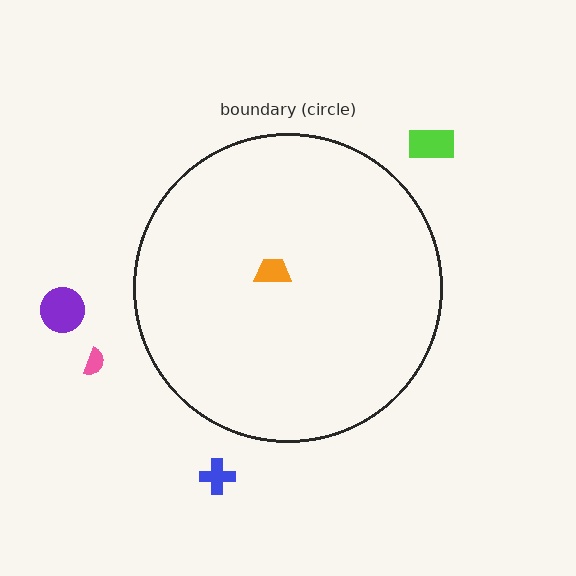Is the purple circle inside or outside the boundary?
Outside.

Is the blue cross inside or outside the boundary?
Outside.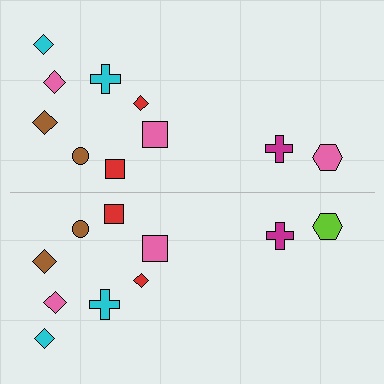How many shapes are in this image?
There are 20 shapes in this image.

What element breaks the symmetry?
The lime hexagon on the bottom side breaks the symmetry — its mirror counterpart is pink.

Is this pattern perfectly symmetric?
No, the pattern is not perfectly symmetric. The lime hexagon on the bottom side breaks the symmetry — its mirror counterpart is pink.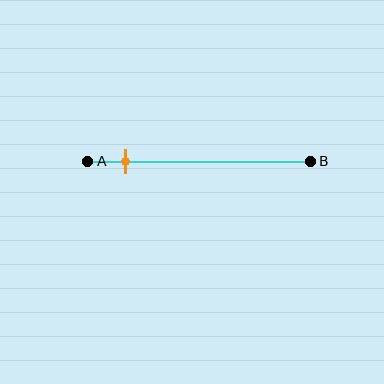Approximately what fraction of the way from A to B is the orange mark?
The orange mark is approximately 15% of the way from A to B.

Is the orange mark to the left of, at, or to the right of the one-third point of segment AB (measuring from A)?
The orange mark is to the left of the one-third point of segment AB.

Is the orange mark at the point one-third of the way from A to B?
No, the mark is at about 15% from A, not at the 33% one-third point.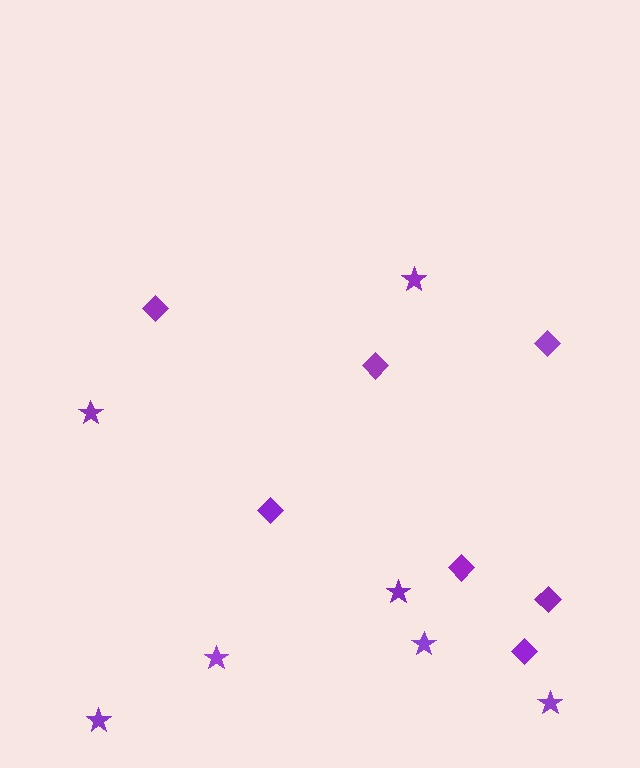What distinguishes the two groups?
There are 2 groups: one group of stars (7) and one group of diamonds (7).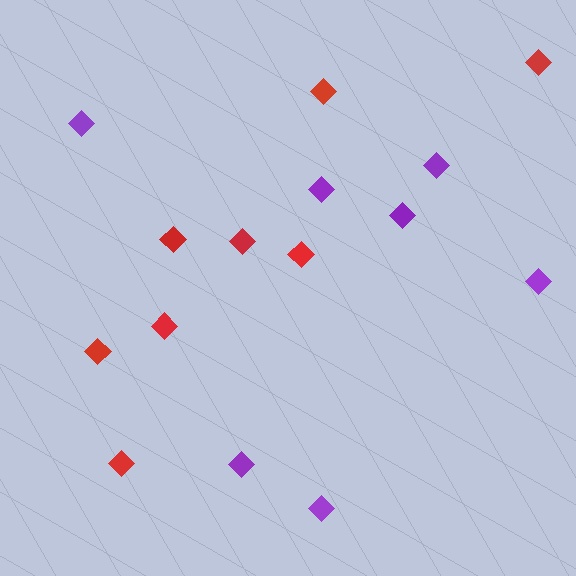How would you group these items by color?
There are 2 groups: one group of red diamonds (8) and one group of purple diamonds (7).